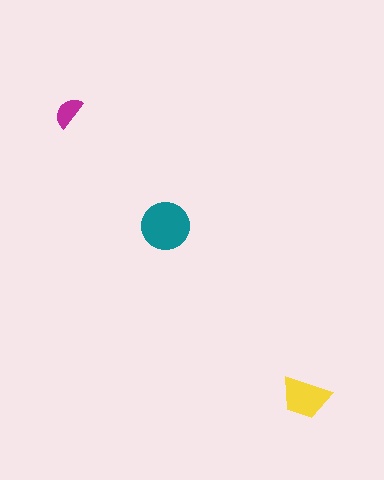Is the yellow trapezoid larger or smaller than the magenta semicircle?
Larger.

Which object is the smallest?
The magenta semicircle.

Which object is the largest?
The teal circle.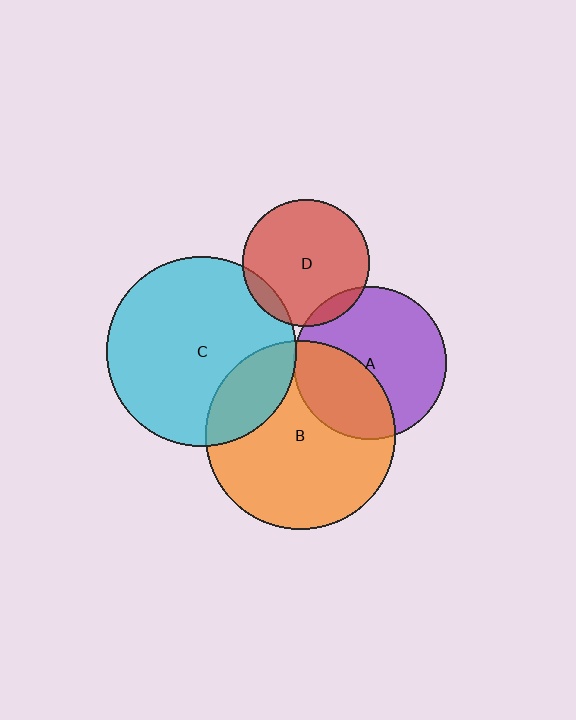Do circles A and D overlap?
Yes.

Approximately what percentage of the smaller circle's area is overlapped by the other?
Approximately 10%.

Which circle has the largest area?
Circle C (cyan).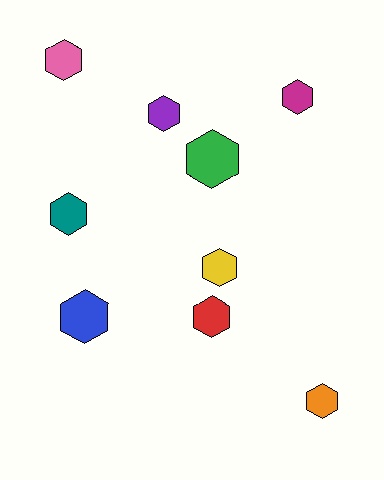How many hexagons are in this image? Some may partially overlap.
There are 9 hexagons.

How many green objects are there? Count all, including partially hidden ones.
There is 1 green object.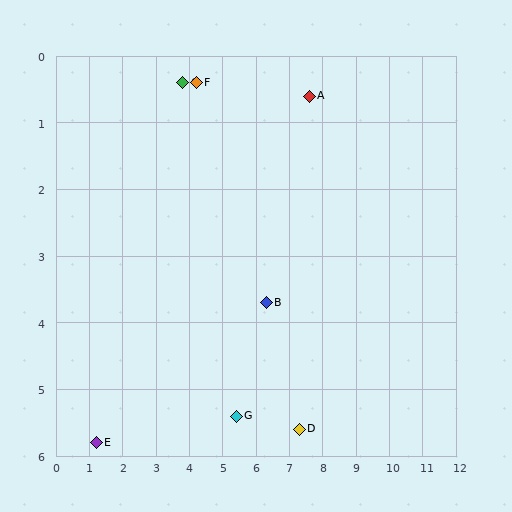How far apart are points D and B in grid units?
Points D and B are about 2.1 grid units apart.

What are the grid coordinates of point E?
Point E is at approximately (1.2, 5.8).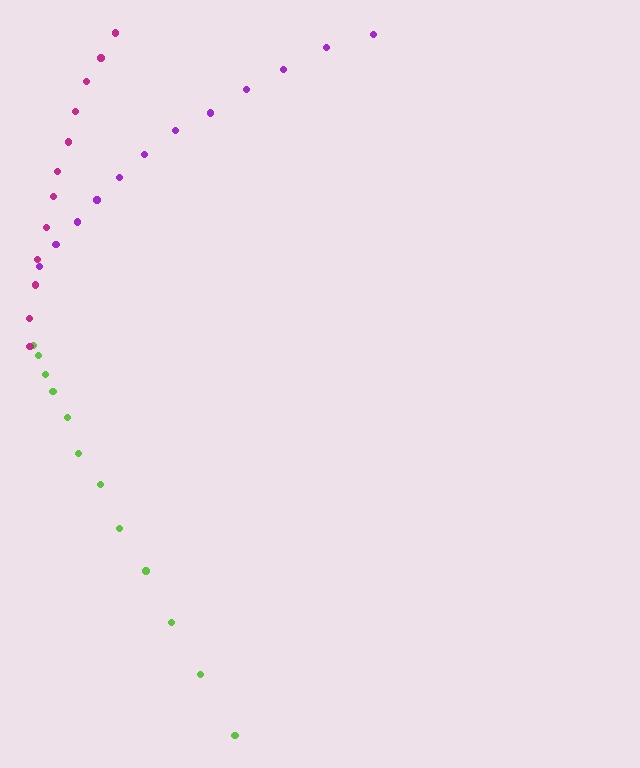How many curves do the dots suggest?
There are 3 distinct paths.